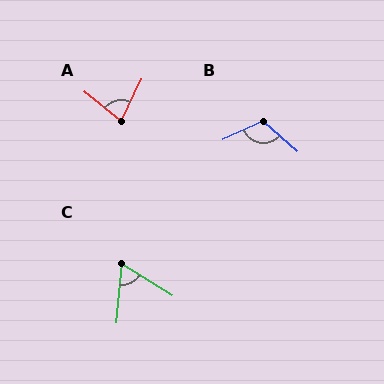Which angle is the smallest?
C, at approximately 63 degrees.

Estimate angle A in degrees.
Approximately 77 degrees.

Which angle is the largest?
B, at approximately 113 degrees.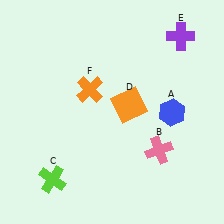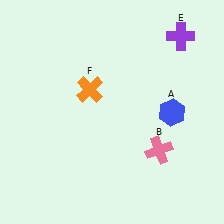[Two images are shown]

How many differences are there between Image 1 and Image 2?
There are 2 differences between the two images.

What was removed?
The orange square (D), the lime cross (C) were removed in Image 2.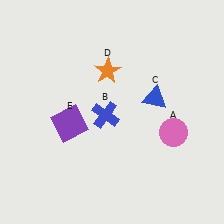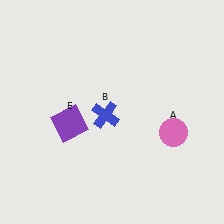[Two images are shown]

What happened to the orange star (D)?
The orange star (D) was removed in Image 2. It was in the top-left area of Image 1.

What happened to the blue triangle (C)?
The blue triangle (C) was removed in Image 2. It was in the top-right area of Image 1.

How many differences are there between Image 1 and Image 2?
There are 2 differences between the two images.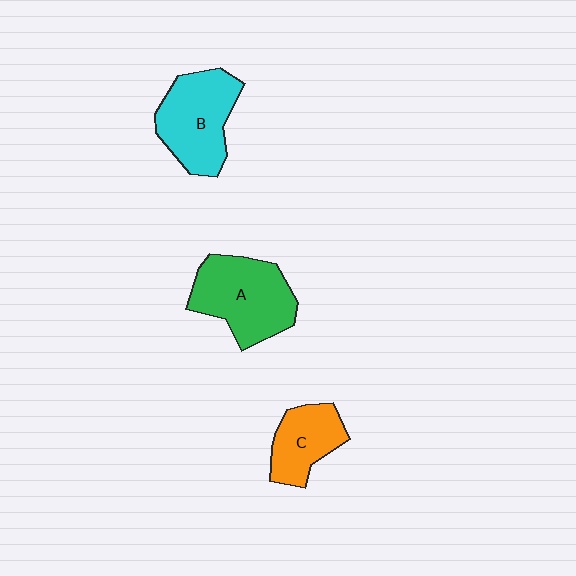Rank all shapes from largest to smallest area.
From largest to smallest: A (green), B (cyan), C (orange).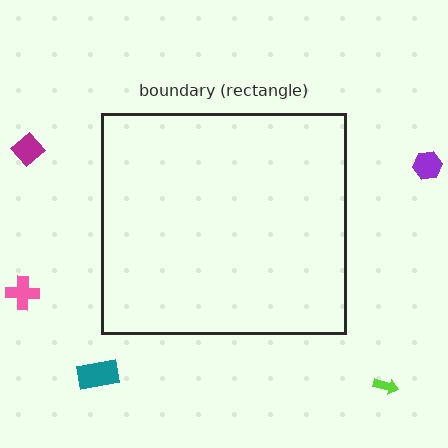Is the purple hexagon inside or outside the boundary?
Outside.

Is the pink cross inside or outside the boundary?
Outside.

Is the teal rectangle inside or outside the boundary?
Outside.